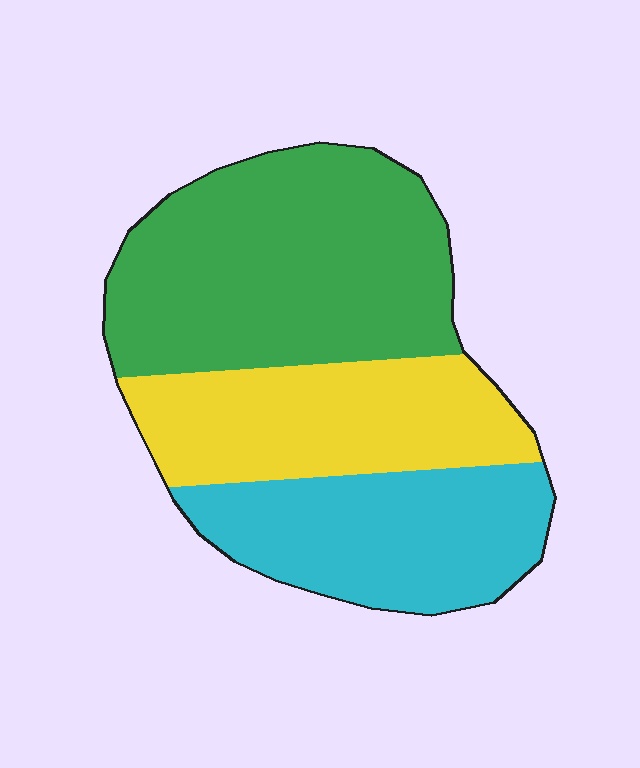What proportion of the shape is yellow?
Yellow takes up about one quarter (1/4) of the shape.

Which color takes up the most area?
Green, at roughly 45%.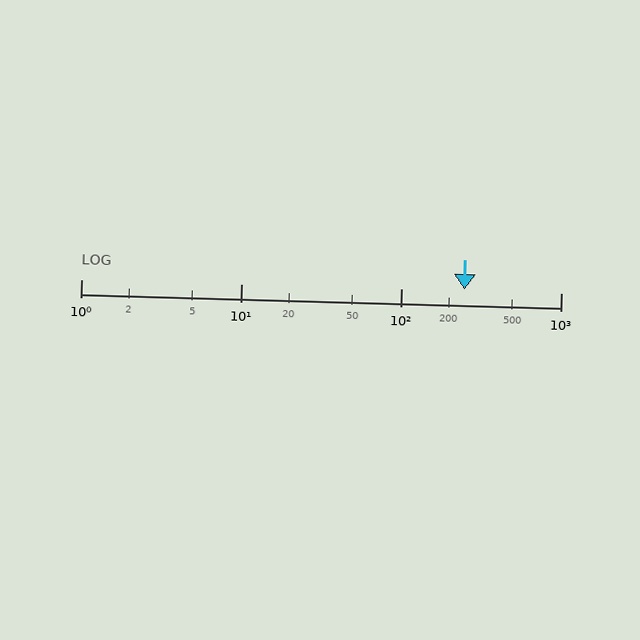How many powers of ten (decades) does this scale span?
The scale spans 3 decades, from 1 to 1000.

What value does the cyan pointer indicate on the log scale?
The pointer indicates approximately 250.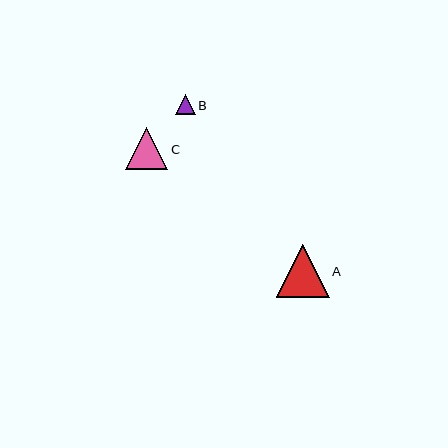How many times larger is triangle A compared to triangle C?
Triangle A is approximately 1.3 times the size of triangle C.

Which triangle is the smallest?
Triangle B is the smallest with a size of approximately 20 pixels.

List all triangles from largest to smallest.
From largest to smallest: A, C, B.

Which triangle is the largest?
Triangle A is the largest with a size of approximately 53 pixels.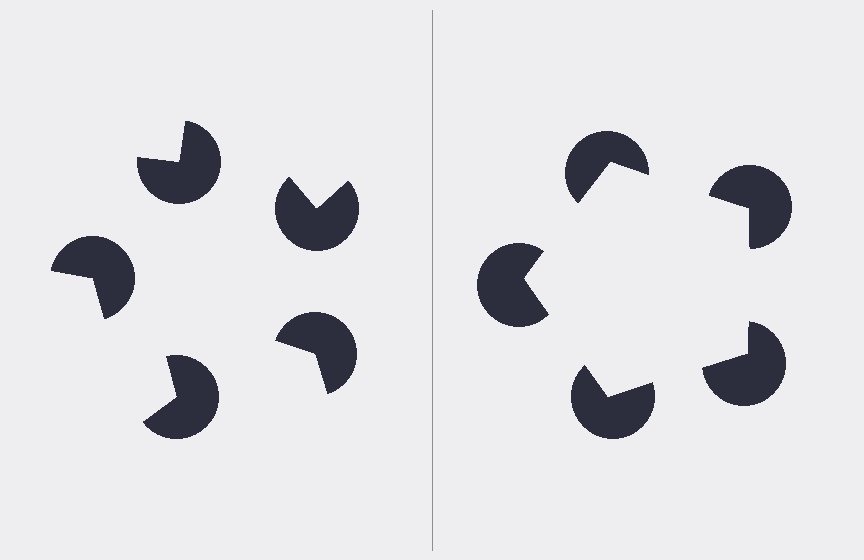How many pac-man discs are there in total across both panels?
10 — 5 on each side.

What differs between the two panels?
The pac-man discs are positioned identically on both sides; only the wedge orientations differ. On the right they align to a pentagon; on the left they are misaligned.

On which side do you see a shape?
An illusory pentagon appears on the right side. On the left side the wedge cuts are rotated, so no coherent shape forms.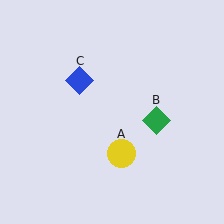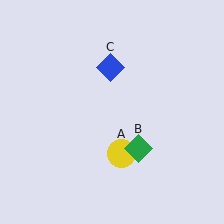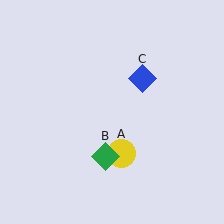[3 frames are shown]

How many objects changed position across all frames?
2 objects changed position: green diamond (object B), blue diamond (object C).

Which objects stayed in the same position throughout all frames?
Yellow circle (object A) remained stationary.